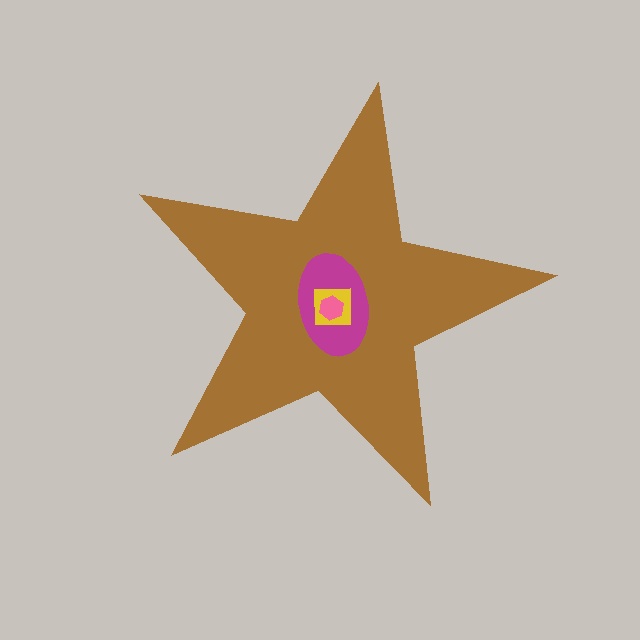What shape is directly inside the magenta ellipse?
The yellow square.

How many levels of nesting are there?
4.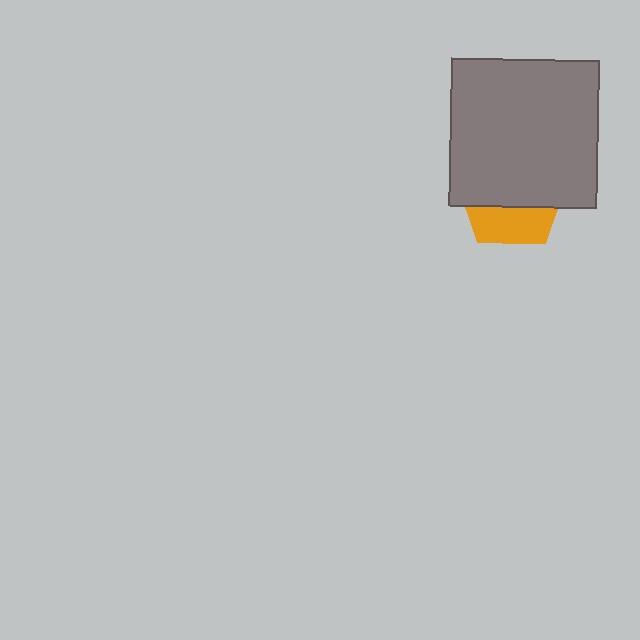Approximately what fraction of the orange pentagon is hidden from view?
Roughly 65% of the orange pentagon is hidden behind the gray square.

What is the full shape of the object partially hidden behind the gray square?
The partially hidden object is an orange pentagon.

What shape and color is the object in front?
The object in front is a gray square.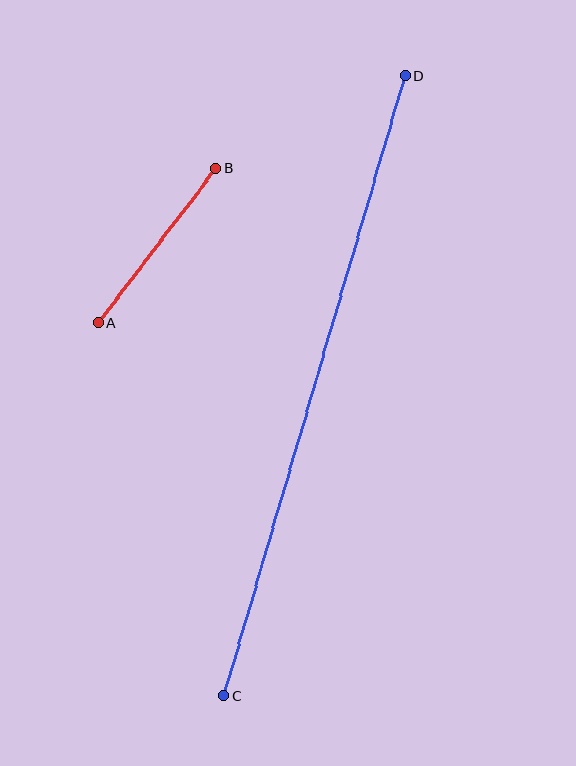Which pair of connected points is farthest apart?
Points C and D are farthest apart.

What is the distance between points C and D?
The distance is approximately 646 pixels.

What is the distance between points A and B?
The distance is approximately 194 pixels.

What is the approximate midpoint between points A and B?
The midpoint is at approximately (157, 246) pixels.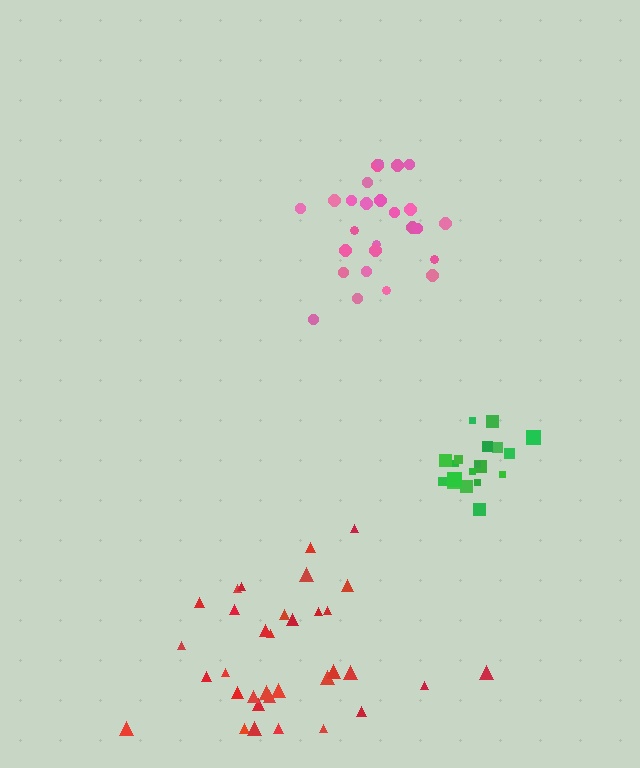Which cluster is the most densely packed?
Green.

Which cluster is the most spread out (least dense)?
Red.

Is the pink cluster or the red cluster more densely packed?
Pink.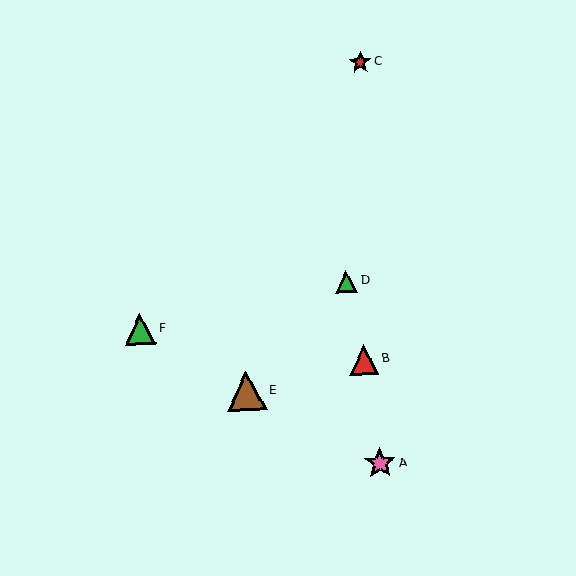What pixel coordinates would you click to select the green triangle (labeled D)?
Click at (346, 281) to select the green triangle D.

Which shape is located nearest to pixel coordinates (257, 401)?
The brown triangle (labeled E) at (247, 391) is nearest to that location.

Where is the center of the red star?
The center of the red star is at (360, 62).